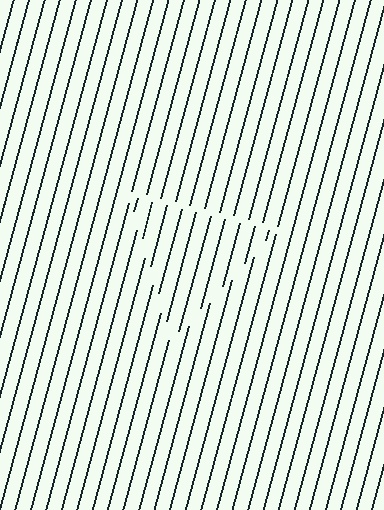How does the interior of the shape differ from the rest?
The interior of the shape contains the same grating, shifted by half a period — the contour is defined by the phase discontinuity where line-ends from the inner and outer gratings abut.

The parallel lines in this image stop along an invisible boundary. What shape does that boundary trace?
An illusory triangle. The interior of the shape contains the same grating, shifted by half a period — the contour is defined by the phase discontinuity where line-ends from the inner and outer gratings abut.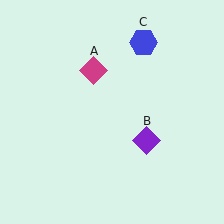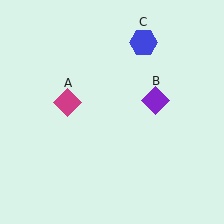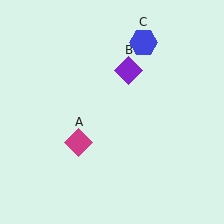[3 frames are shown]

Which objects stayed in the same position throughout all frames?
Blue hexagon (object C) remained stationary.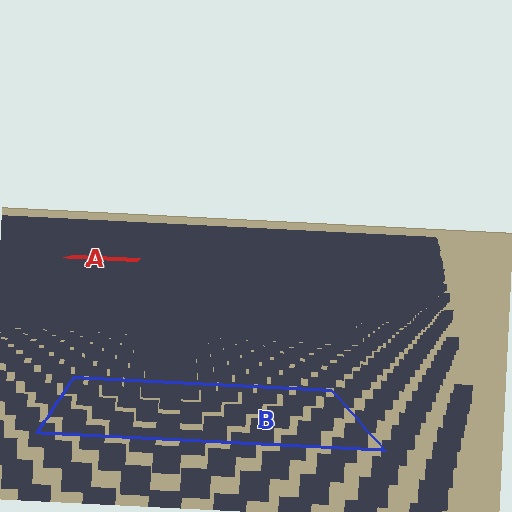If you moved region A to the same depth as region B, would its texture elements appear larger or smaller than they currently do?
They would appear larger. At a closer depth, the same texture elements are projected at a bigger on-screen size.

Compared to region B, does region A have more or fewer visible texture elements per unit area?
Region A has more texture elements per unit area — they are packed more densely because it is farther away.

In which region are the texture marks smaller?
The texture marks are smaller in region A, because it is farther away.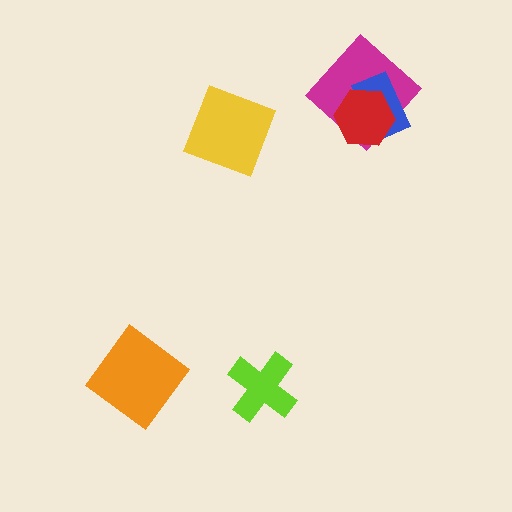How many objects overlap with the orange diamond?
0 objects overlap with the orange diamond.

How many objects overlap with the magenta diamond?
2 objects overlap with the magenta diamond.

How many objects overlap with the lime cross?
0 objects overlap with the lime cross.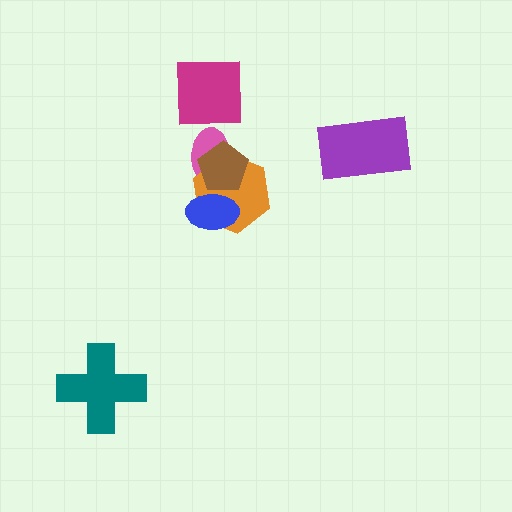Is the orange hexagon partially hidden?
Yes, it is partially covered by another shape.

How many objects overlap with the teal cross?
0 objects overlap with the teal cross.